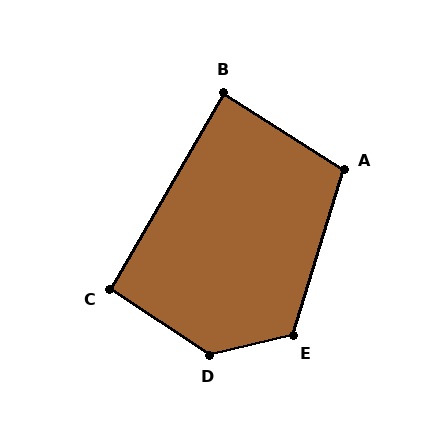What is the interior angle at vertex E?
Approximately 120 degrees (obtuse).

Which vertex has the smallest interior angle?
B, at approximately 87 degrees.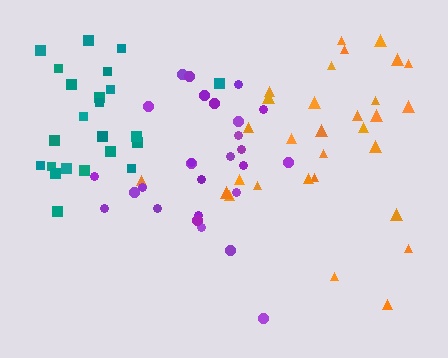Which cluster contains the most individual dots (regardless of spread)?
Orange (30).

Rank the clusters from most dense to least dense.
purple, teal, orange.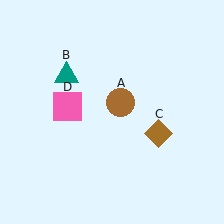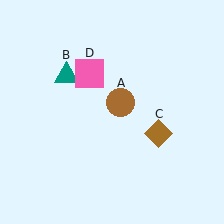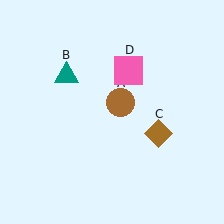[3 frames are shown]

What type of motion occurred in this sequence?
The pink square (object D) rotated clockwise around the center of the scene.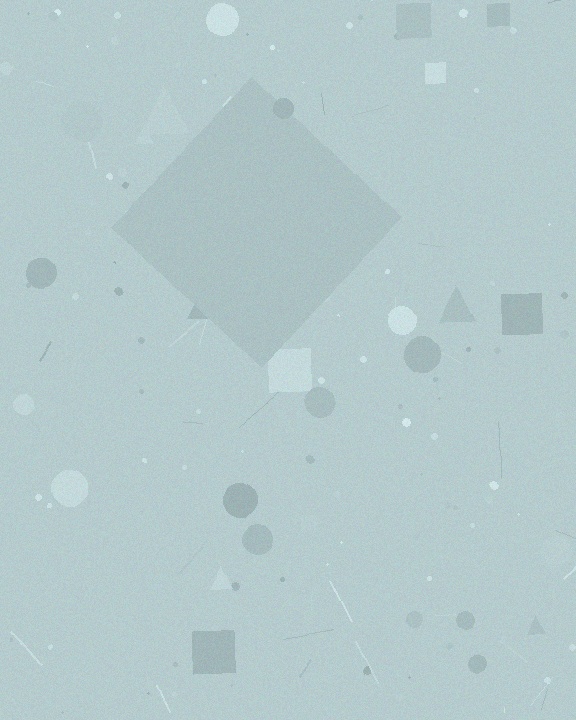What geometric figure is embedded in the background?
A diamond is embedded in the background.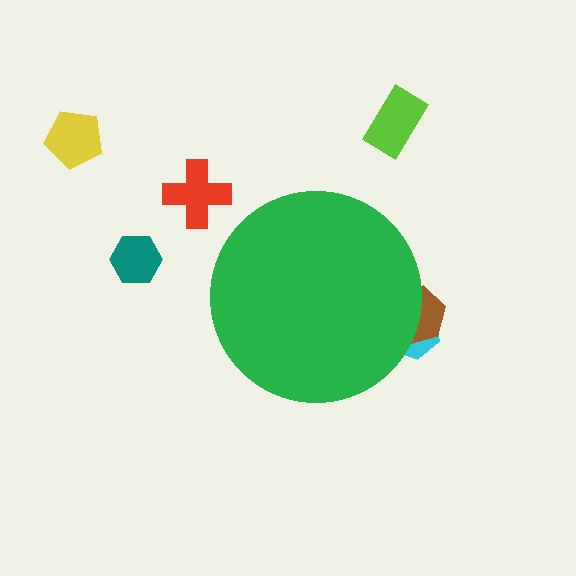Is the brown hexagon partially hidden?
Yes, the brown hexagon is partially hidden behind the green circle.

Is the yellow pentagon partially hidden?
No, the yellow pentagon is fully visible.